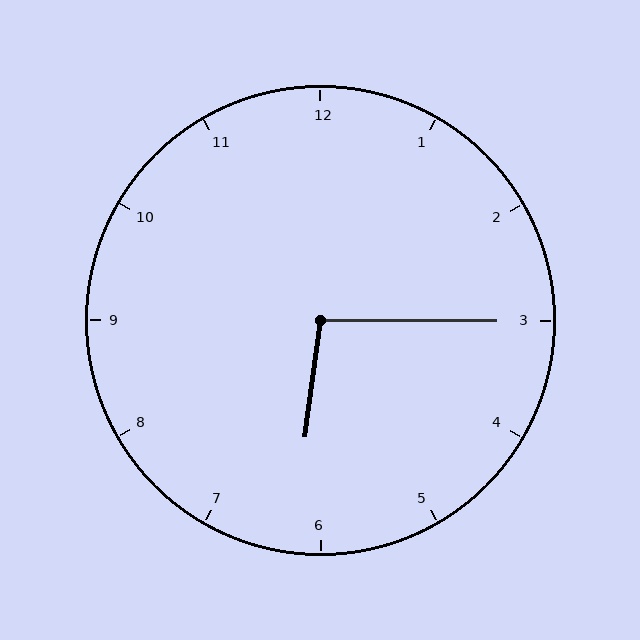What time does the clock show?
6:15.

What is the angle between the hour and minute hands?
Approximately 98 degrees.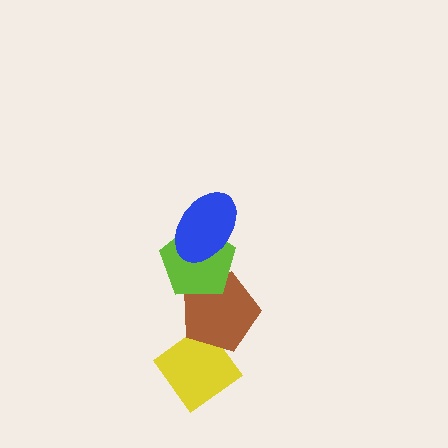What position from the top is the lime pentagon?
The lime pentagon is 2nd from the top.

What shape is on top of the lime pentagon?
The blue ellipse is on top of the lime pentagon.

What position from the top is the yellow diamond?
The yellow diamond is 4th from the top.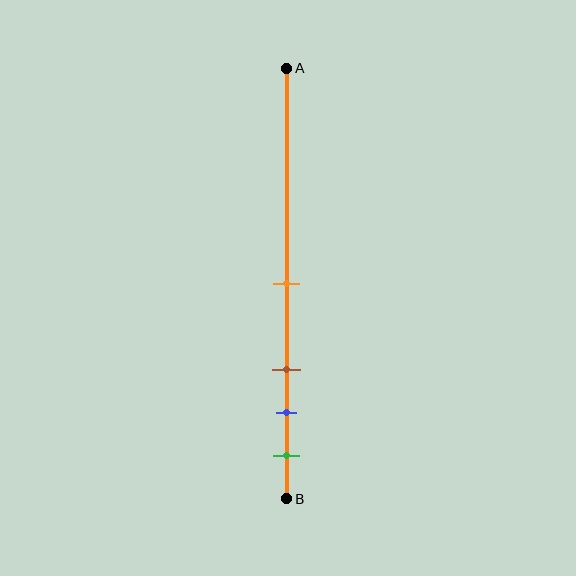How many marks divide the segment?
There are 4 marks dividing the segment.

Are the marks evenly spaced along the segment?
No, the marks are not evenly spaced.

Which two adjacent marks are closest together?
The blue and green marks are the closest adjacent pair.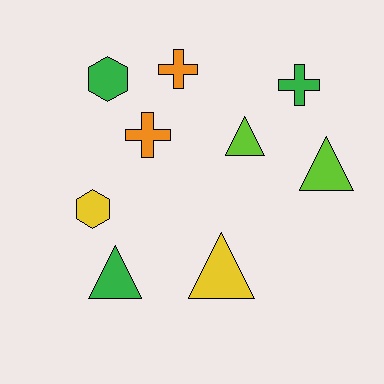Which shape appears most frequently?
Triangle, with 4 objects.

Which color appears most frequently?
Green, with 3 objects.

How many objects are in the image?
There are 9 objects.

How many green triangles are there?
There is 1 green triangle.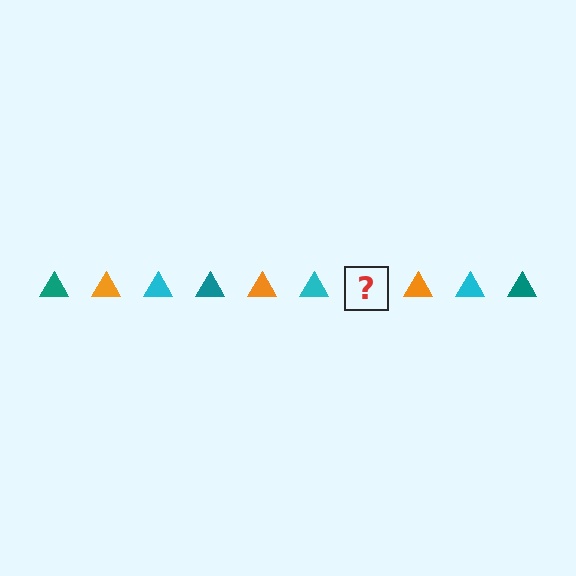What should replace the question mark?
The question mark should be replaced with a teal triangle.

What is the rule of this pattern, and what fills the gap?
The rule is that the pattern cycles through teal, orange, cyan triangles. The gap should be filled with a teal triangle.